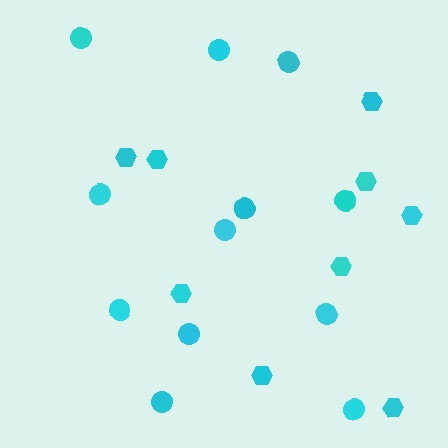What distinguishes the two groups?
There are 2 groups: one group of circles (12) and one group of hexagons (9).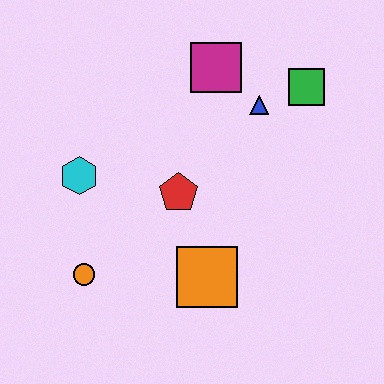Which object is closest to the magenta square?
The blue triangle is closest to the magenta square.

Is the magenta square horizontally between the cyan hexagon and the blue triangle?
Yes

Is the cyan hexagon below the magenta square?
Yes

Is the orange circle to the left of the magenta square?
Yes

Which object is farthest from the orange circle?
The green square is farthest from the orange circle.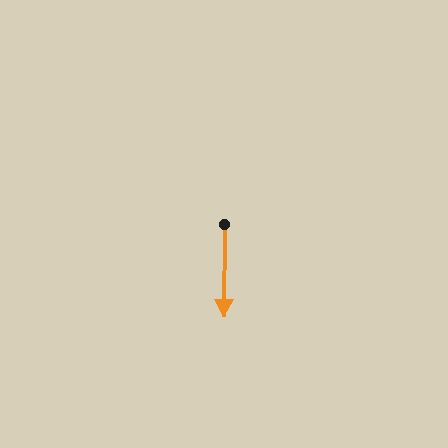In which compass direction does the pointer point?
South.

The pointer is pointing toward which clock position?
Roughly 6 o'clock.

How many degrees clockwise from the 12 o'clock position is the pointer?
Approximately 180 degrees.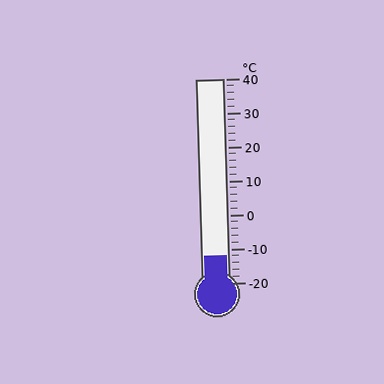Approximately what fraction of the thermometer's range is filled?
The thermometer is filled to approximately 15% of its range.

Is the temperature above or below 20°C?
The temperature is below 20°C.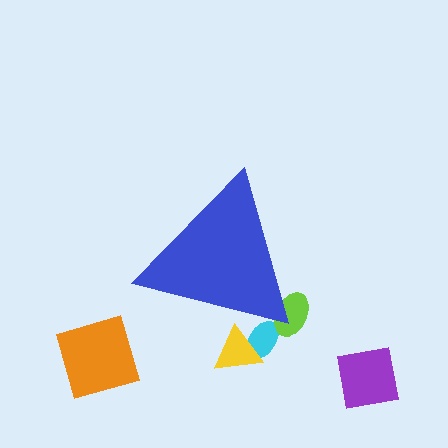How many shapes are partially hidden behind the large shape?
3 shapes are partially hidden.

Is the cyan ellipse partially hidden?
Yes, the cyan ellipse is partially hidden behind the blue triangle.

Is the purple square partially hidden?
No, the purple square is fully visible.